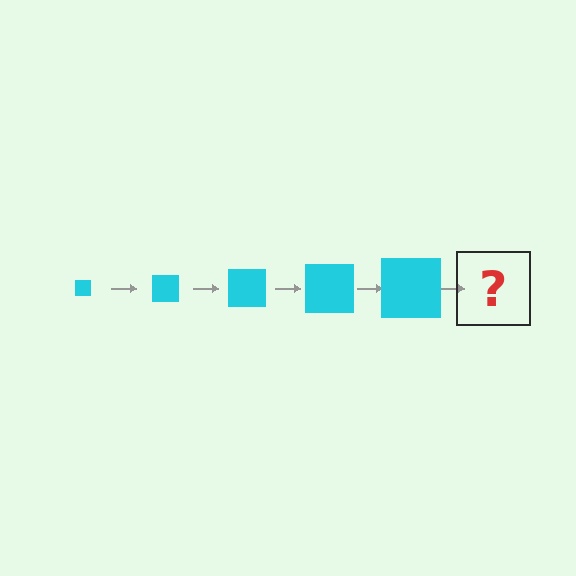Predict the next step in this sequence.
The next step is a cyan square, larger than the previous one.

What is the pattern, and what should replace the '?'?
The pattern is that the square gets progressively larger each step. The '?' should be a cyan square, larger than the previous one.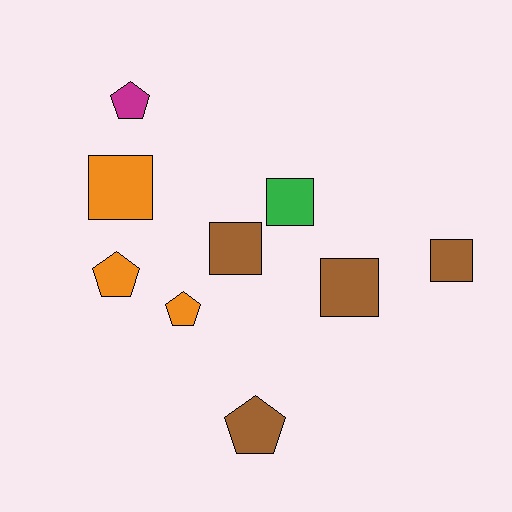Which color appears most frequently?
Brown, with 4 objects.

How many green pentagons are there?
There are no green pentagons.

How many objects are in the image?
There are 9 objects.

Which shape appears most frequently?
Square, with 5 objects.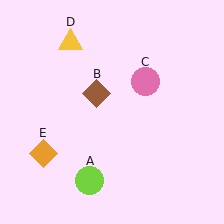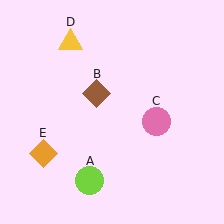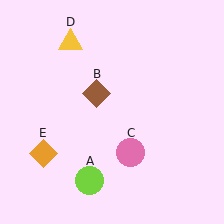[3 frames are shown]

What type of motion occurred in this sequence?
The pink circle (object C) rotated clockwise around the center of the scene.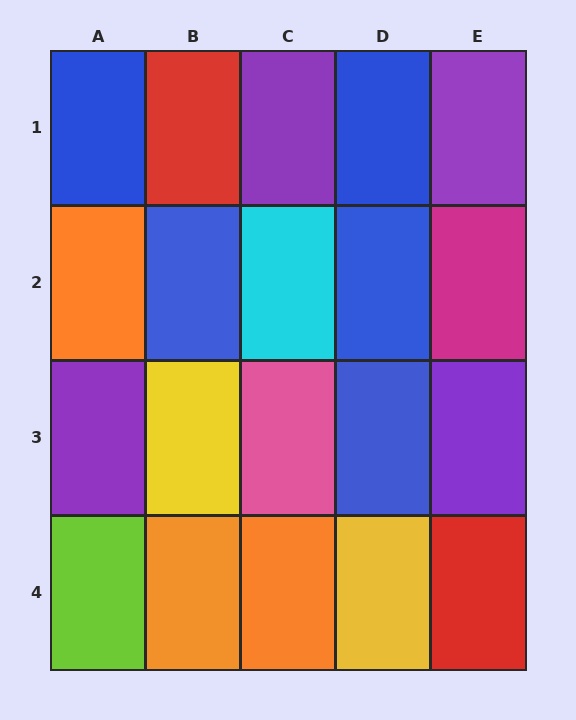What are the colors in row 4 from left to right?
Lime, orange, orange, yellow, red.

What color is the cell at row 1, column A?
Blue.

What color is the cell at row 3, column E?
Purple.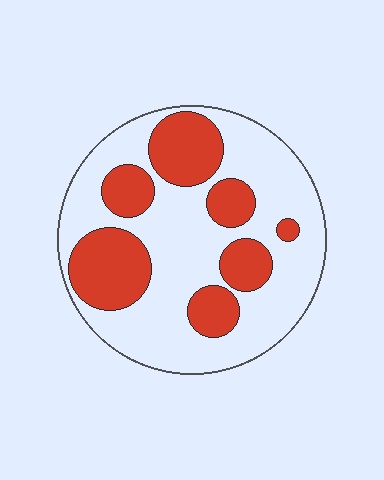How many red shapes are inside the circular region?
7.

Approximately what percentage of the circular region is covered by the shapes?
Approximately 35%.